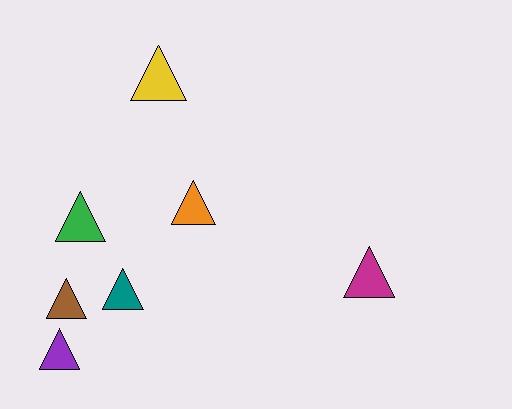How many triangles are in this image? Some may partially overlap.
There are 7 triangles.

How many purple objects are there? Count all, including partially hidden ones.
There is 1 purple object.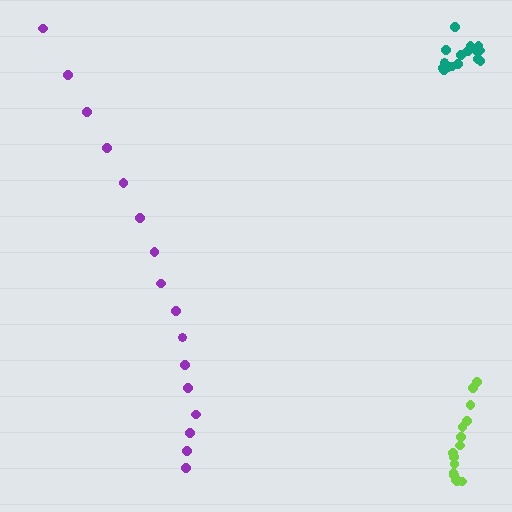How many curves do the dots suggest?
There are 3 distinct paths.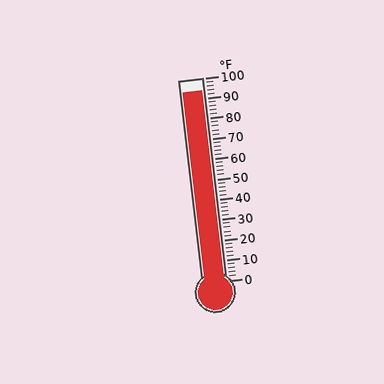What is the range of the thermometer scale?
The thermometer scale ranges from 0°F to 100°F.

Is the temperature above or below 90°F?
The temperature is above 90°F.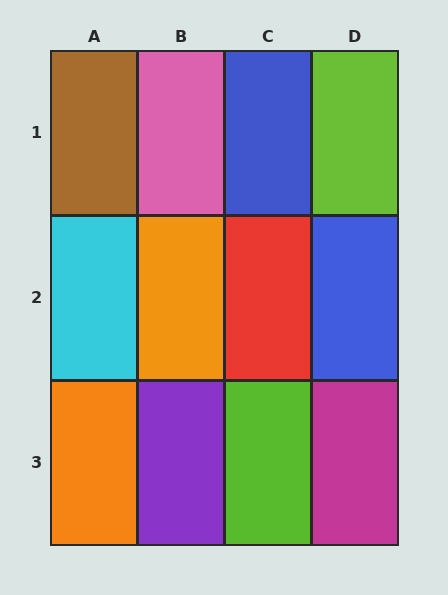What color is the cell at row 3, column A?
Orange.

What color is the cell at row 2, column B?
Orange.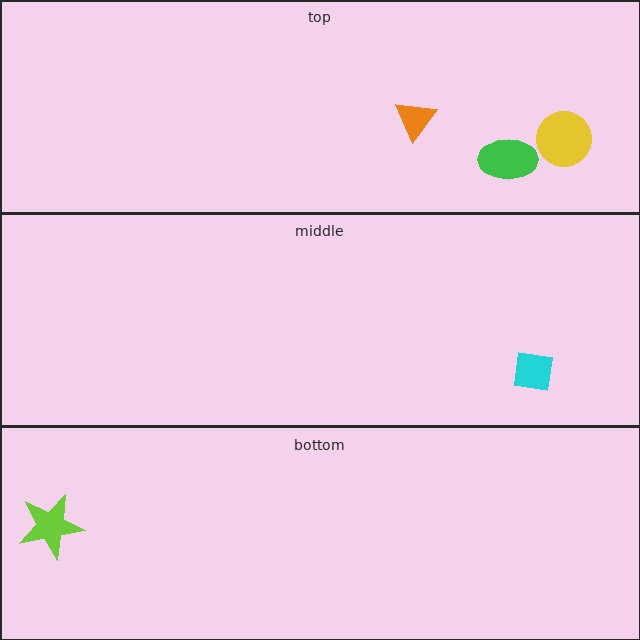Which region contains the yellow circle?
The top region.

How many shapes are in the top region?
3.